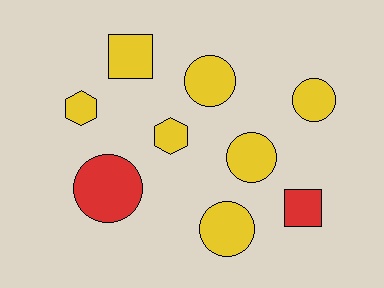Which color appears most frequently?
Yellow, with 7 objects.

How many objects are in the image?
There are 9 objects.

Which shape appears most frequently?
Circle, with 5 objects.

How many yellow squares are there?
There is 1 yellow square.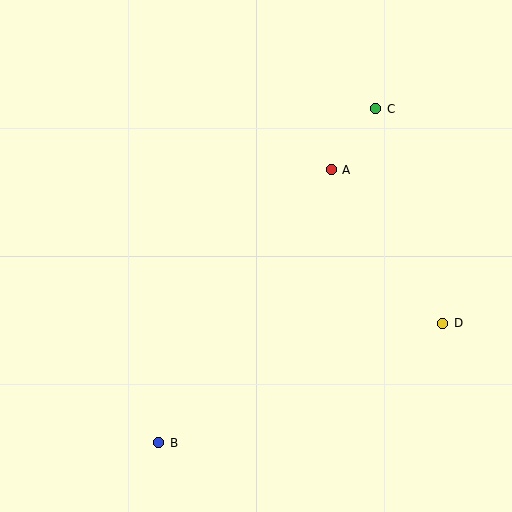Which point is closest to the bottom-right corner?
Point D is closest to the bottom-right corner.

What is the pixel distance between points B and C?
The distance between B and C is 398 pixels.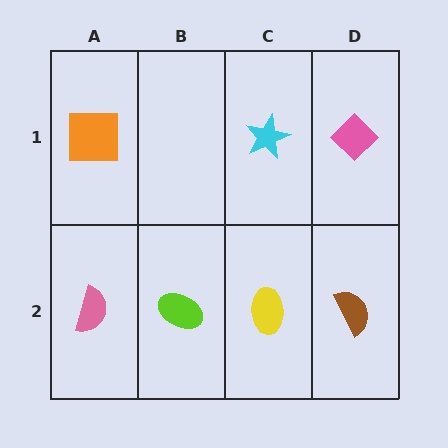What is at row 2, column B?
A lime ellipse.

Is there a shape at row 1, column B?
No, that cell is empty.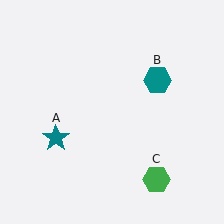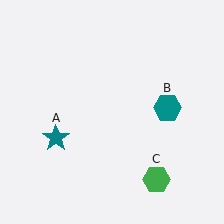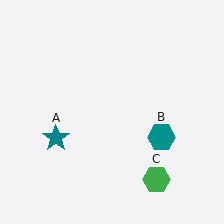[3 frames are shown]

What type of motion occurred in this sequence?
The teal hexagon (object B) rotated clockwise around the center of the scene.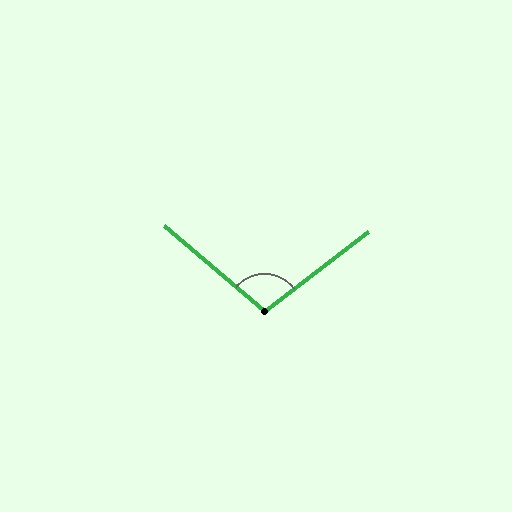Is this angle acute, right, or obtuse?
It is obtuse.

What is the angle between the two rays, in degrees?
Approximately 101 degrees.